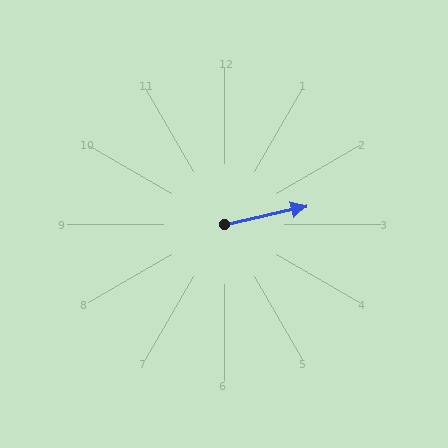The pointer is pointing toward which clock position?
Roughly 3 o'clock.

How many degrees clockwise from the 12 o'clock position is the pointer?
Approximately 78 degrees.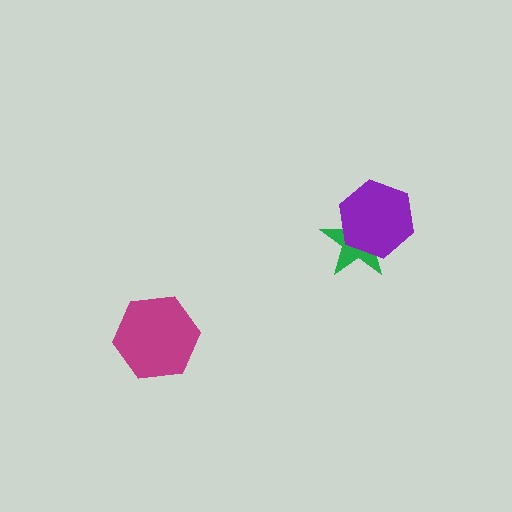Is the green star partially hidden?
Yes, it is partially covered by another shape.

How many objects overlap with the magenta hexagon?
0 objects overlap with the magenta hexagon.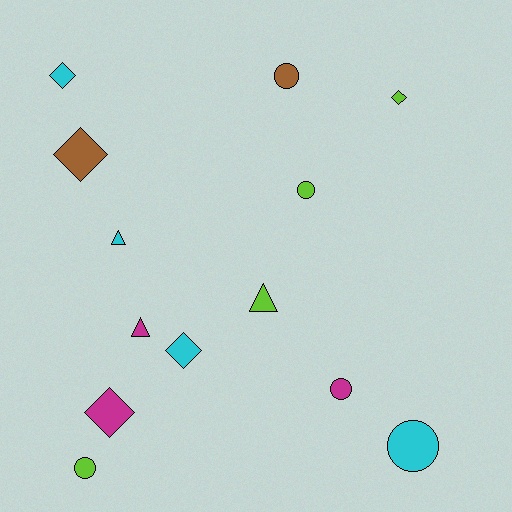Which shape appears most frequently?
Diamond, with 5 objects.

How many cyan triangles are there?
There is 1 cyan triangle.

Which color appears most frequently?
Cyan, with 4 objects.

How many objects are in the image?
There are 13 objects.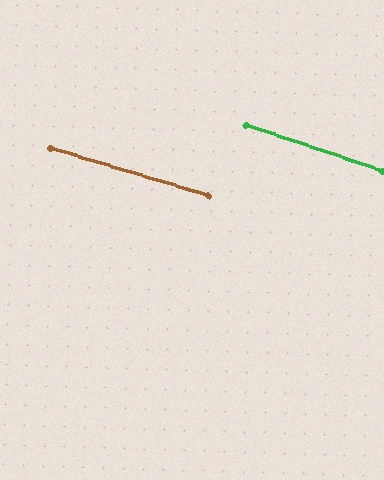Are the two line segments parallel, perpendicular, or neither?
Parallel — their directions differ by only 1.8°.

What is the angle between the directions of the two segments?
Approximately 2 degrees.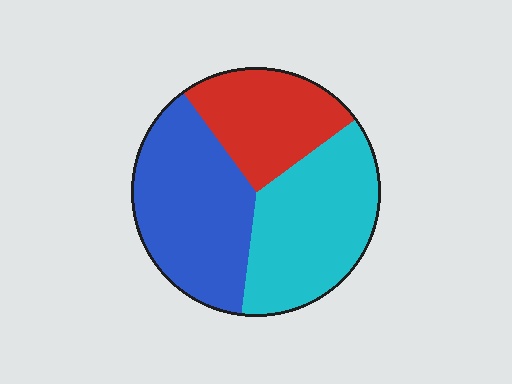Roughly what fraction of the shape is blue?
Blue covers about 40% of the shape.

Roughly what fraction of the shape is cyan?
Cyan takes up about three eighths (3/8) of the shape.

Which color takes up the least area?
Red, at roughly 25%.